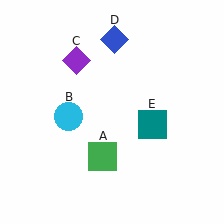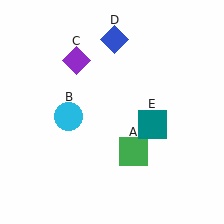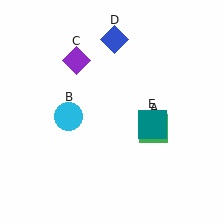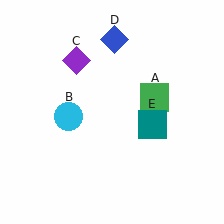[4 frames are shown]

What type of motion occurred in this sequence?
The green square (object A) rotated counterclockwise around the center of the scene.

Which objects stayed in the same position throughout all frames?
Cyan circle (object B) and purple diamond (object C) and blue diamond (object D) and teal square (object E) remained stationary.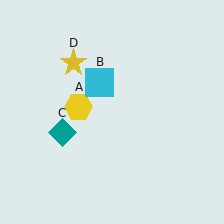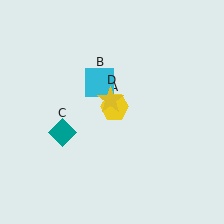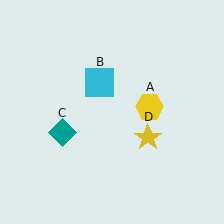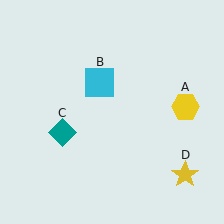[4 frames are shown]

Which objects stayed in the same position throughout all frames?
Cyan square (object B) and teal diamond (object C) remained stationary.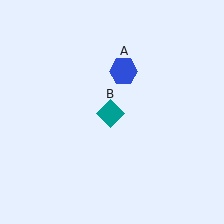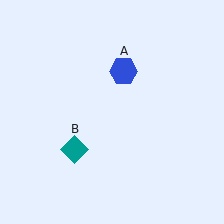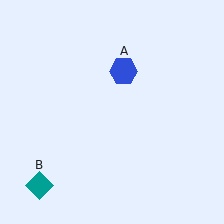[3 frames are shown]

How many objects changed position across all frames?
1 object changed position: teal diamond (object B).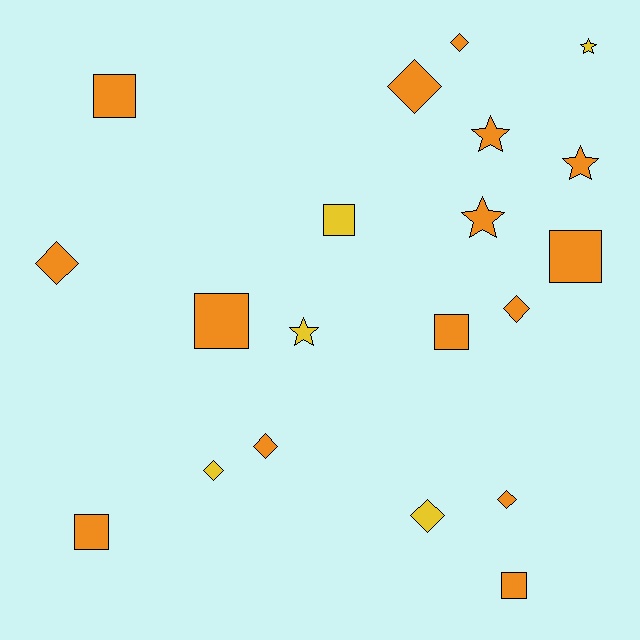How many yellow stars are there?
There are 2 yellow stars.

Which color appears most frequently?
Orange, with 15 objects.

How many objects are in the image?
There are 20 objects.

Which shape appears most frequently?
Diamond, with 8 objects.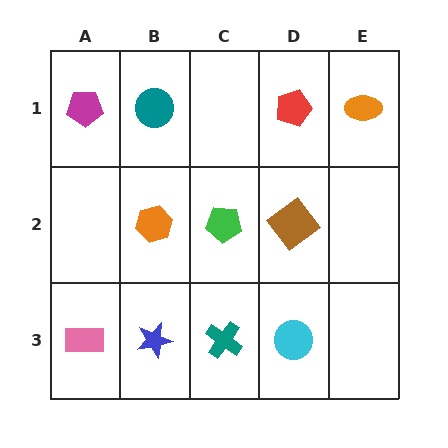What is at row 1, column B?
A teal circle.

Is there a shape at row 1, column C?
No, that cell is empty.